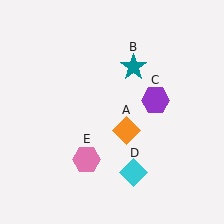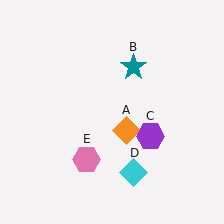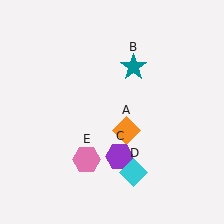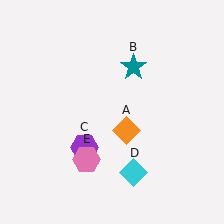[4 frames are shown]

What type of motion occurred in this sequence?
The purple hexagon (object C) rotated clockwise around the center of the scene.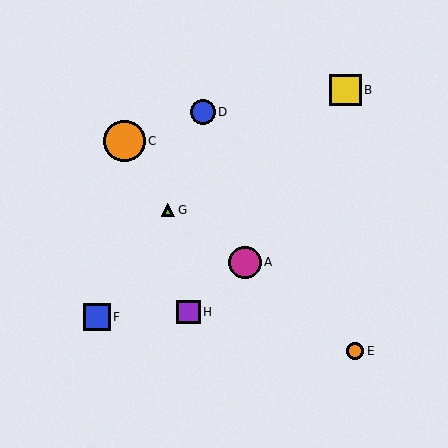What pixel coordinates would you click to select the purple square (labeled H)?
Click at (188, 312) to select the purple square H.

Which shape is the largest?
The orange circle (labeled C) is the largest.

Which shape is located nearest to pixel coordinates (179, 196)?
The lime triangle (labeled G) at (168, 210) is nearest to that location.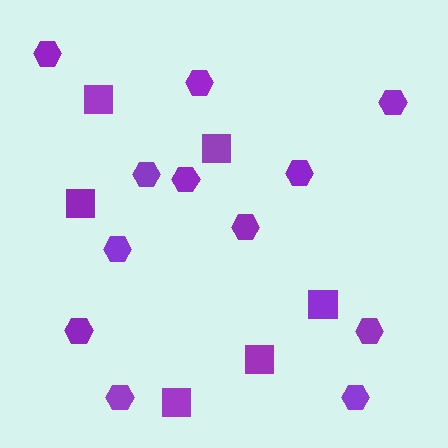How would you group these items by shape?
There are 2 groups: one group of squares (6) and one group of hexagons (12).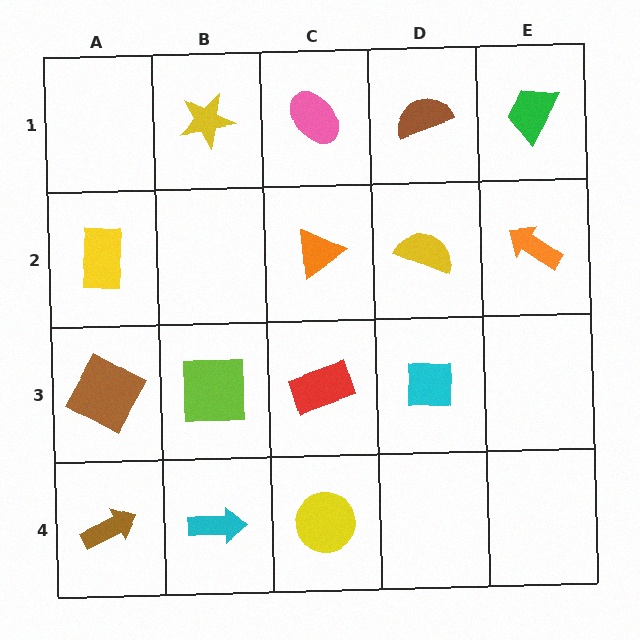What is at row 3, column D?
A cyan square.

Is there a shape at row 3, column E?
No, that cell is empty.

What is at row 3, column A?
A brown square.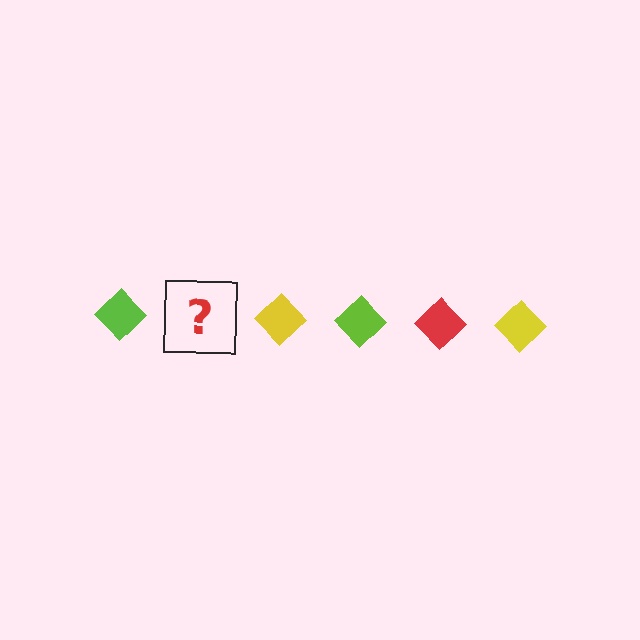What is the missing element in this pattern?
The missing element is a red diamond.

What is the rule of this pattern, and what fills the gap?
The rule is that the pattern cycles through lime, red, yellow diamonds. The gap should be filled with a red diamond.